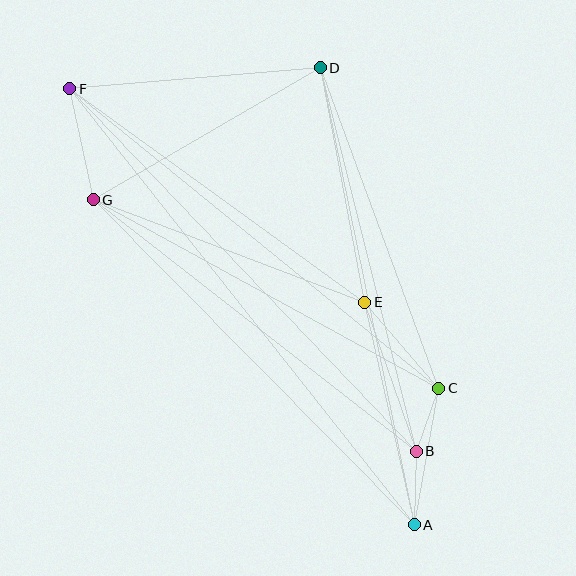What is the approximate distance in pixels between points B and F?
The distance between B and F is approximately 501 pixels.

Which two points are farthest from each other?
Points A and F are farthest from each other.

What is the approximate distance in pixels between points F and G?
The distance between F and G is approximately 114 pixels.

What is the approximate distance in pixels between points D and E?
The distance between D and E is approximately 238 pixels.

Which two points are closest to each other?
Points B and C are closest to each other.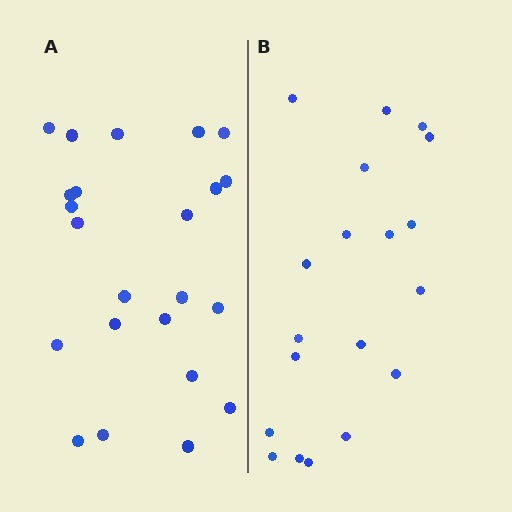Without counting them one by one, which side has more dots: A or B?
Region A (the left region) has more dots.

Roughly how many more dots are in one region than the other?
Region A has about 4 more dots than region B.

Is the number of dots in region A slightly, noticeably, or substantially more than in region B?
Region A has only slightly more — the two regions are fairly close. The ratio is roughly 1.2 to 1.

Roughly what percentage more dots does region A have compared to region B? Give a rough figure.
About 20% more.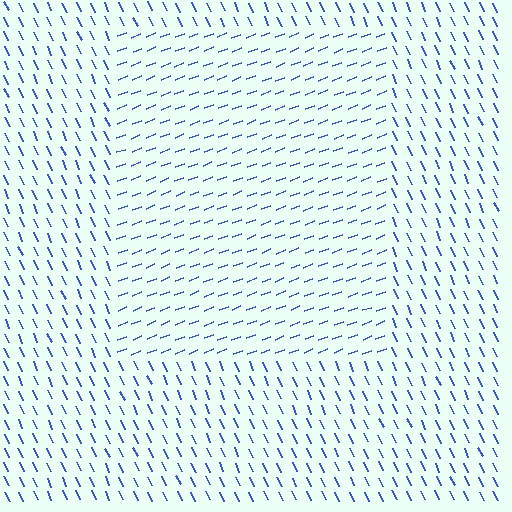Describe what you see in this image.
The image is filled with small blue line segments. A rectangle region in the image has lines oriented differently from the surrounding lines, creating a visible texture boundary.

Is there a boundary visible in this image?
Yes, there is a texture boundary formed by a change in line orientation.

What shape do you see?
I see a rectangle.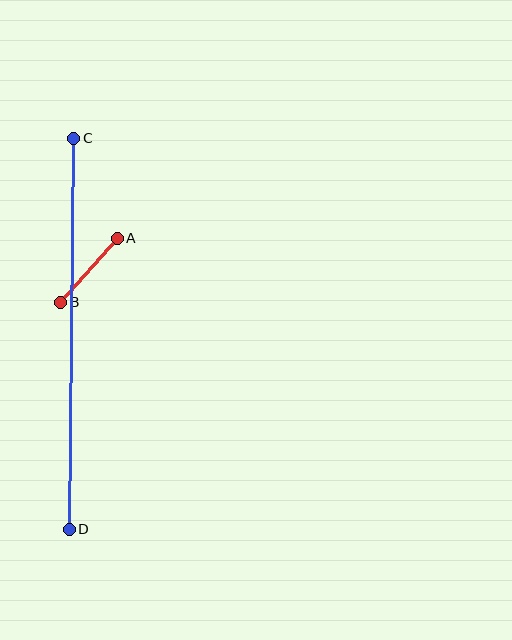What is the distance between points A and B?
The distance is approximately 85 pixels.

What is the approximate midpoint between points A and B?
The midpoint is at approximately (89, 270) pixels.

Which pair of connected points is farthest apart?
Points C and D are farthest apart.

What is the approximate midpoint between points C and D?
The midpoint is at approximately (71, 334) pixels.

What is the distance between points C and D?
The distance is approximately 391 pixels.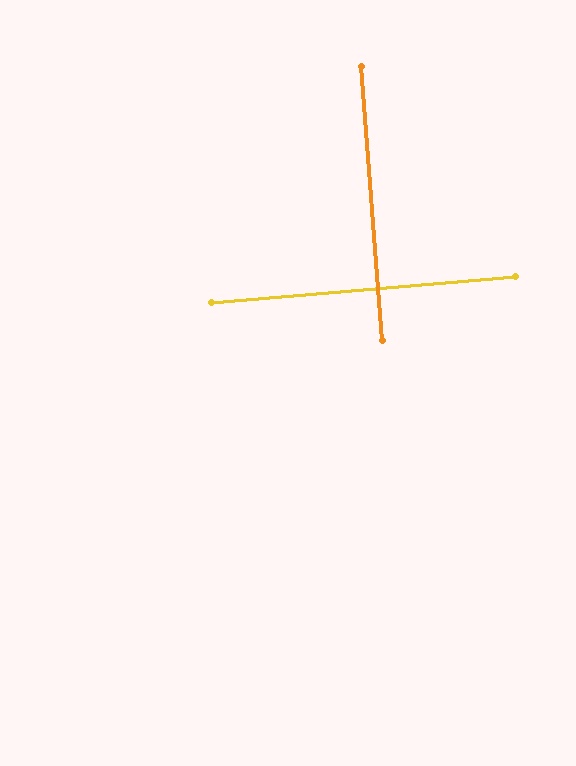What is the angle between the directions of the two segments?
Approximately 90 degrees.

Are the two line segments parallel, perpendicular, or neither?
Perpendicular — they meet at approximately 90°.